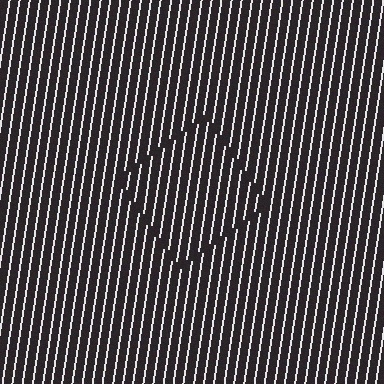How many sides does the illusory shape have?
4 sides — the line-ends trace a square.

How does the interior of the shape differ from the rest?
The interior of the shape contains the same grating, shifted by half a period — the contour is defined by the phase discontinuity where line-ends from the inner and outer gratings abut.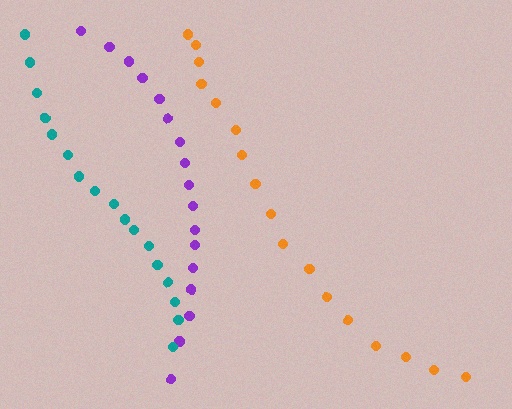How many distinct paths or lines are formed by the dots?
There are 3 distinct paths.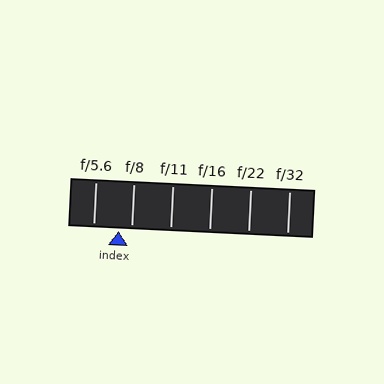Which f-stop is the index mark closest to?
The index mark is closest to f/8.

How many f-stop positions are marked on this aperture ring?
There are 6 f-stop positions marked.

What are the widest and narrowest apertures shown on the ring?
The widest aperture shown is f/5.6 and the narrowest is f/32.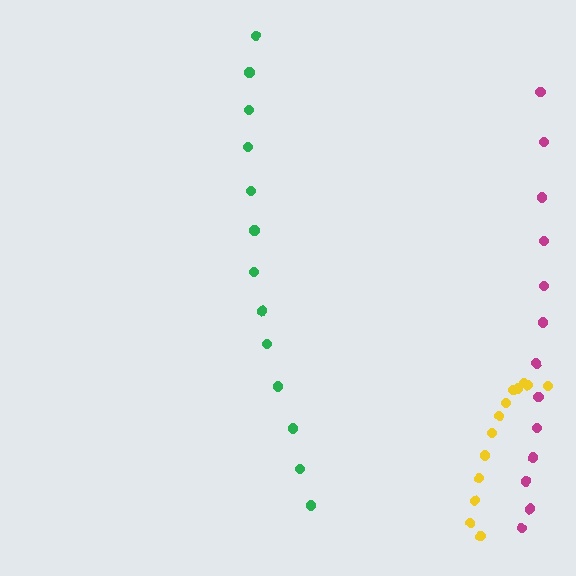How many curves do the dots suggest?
There are 3 distinct paths.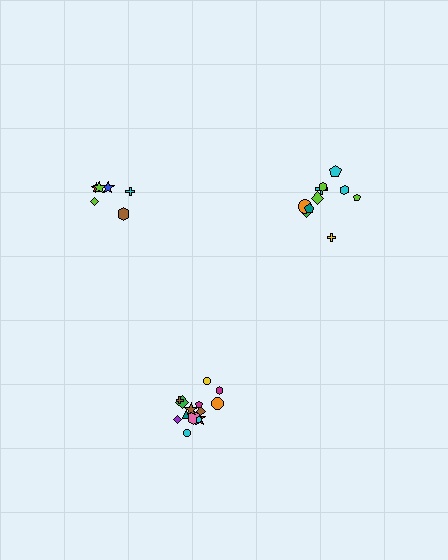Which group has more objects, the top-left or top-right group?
The top-right group.